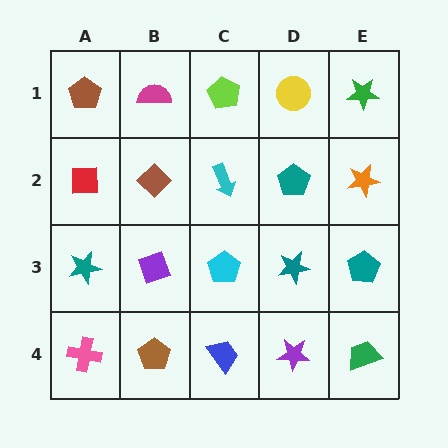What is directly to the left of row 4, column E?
A purple star.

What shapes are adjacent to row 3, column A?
A red square (row 2, column A), a pink cross (row 4, column A), a purple diamond (row 3, column B).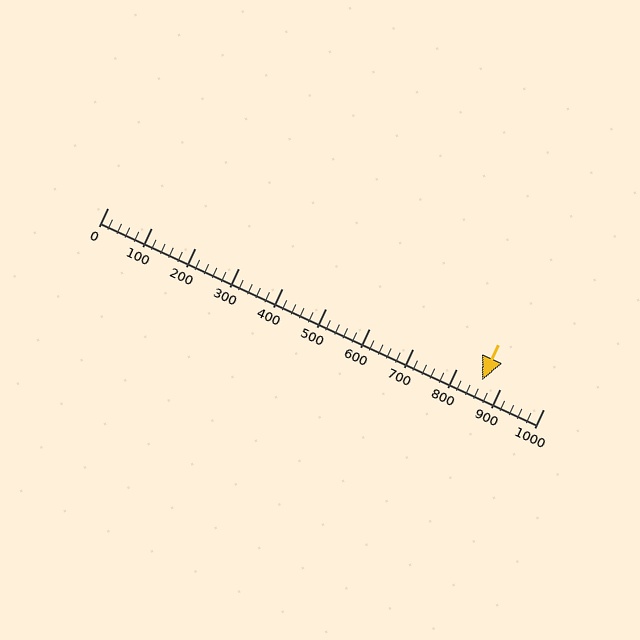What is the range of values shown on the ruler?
The ruler shows values from 0 to 1000.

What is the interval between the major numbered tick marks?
The major tick marks are spaced 100 units apart.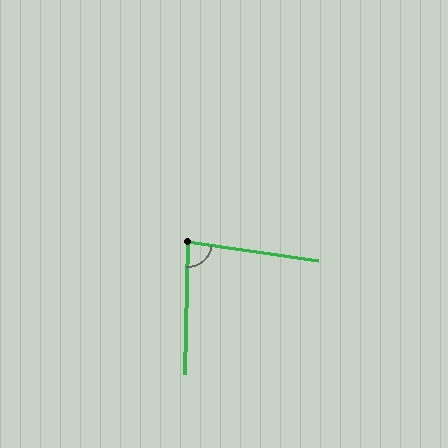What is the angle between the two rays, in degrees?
Approximately 83 degrees.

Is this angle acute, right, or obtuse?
It is acute.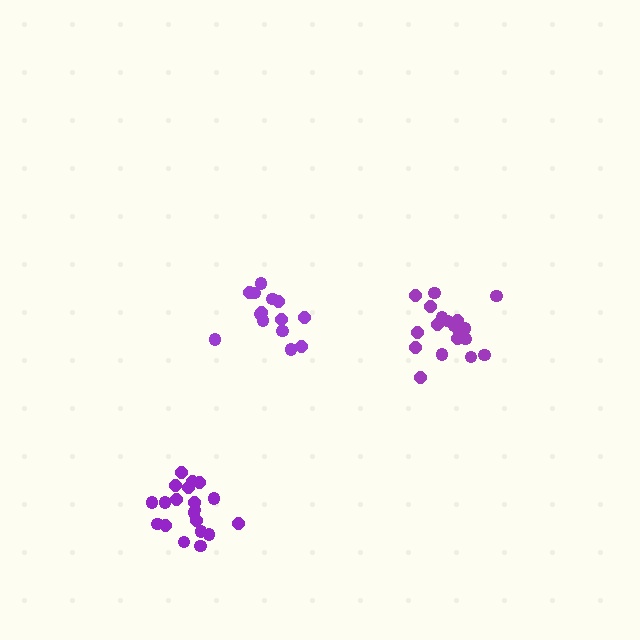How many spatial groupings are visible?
There are 3 spatial groupings.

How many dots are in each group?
Group 1: 14 dots, Group 2: 19 dots, Group 3: 20 dots (53 total).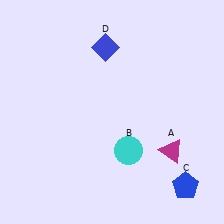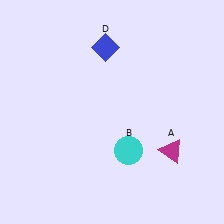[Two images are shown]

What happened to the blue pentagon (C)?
The blue pentagon (C) was removed in Image 2. It was in the bottom-right area of Image 1.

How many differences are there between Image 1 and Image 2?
There is 1 difference between the two images.